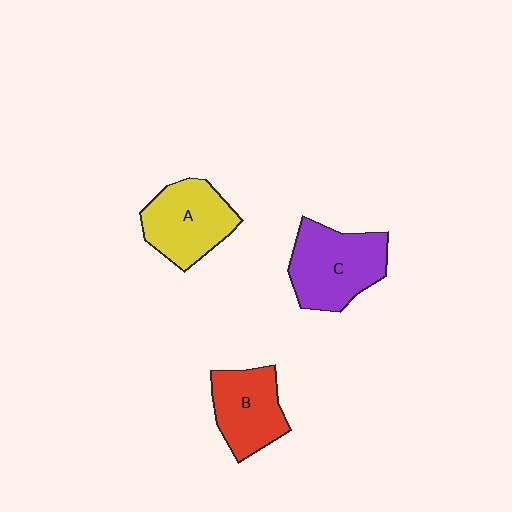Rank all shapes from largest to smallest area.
From largest to smallest: C (purple), A (yellow), B (red).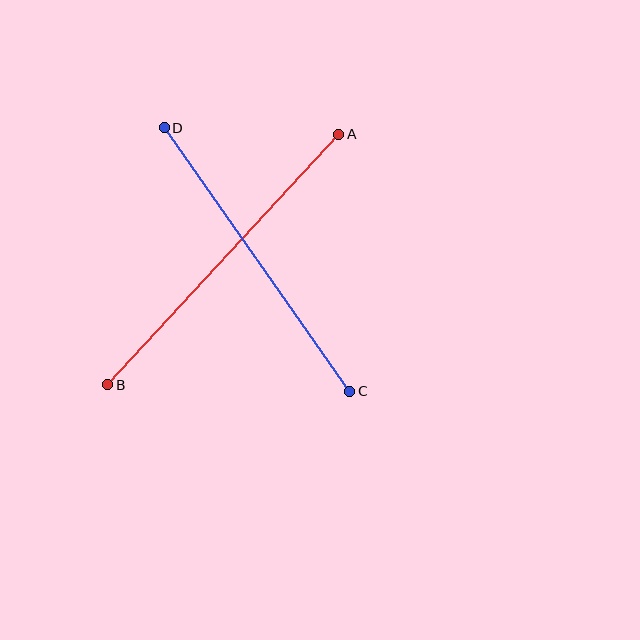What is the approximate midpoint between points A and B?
The midpoint is at approximately (223, 259) pixels.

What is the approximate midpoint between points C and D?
The midpoint is at approximately (257, 260) pixels.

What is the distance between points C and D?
The distance is approximately 322 pixels.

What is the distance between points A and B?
The distance is approximately 341 pixels.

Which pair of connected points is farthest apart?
Points A and B are farthest apart.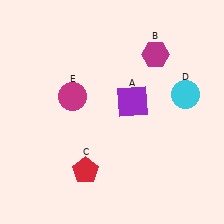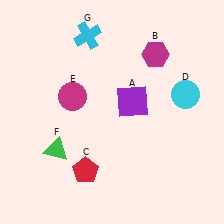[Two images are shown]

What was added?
A green triangle (F), a cyan cross (G) were added in Image 2.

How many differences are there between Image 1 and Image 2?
There are 2 differences between the two images.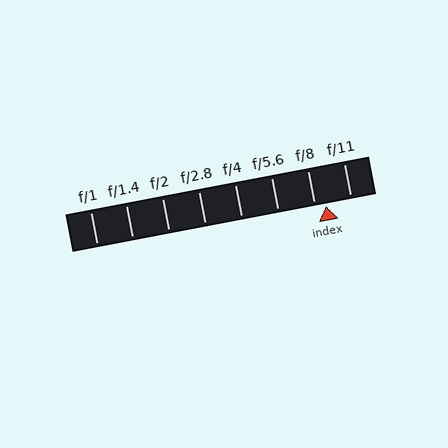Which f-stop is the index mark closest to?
The index mark is closest to f/8.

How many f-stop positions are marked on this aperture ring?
There are 8 f-stop positions marked.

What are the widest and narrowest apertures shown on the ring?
The widest aperture shown is f/1 and the narrowest is f/11.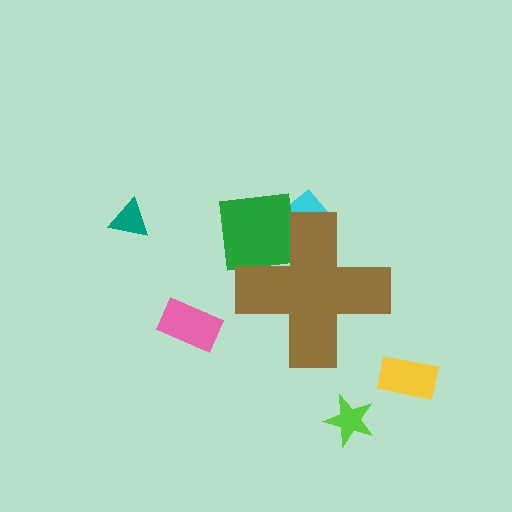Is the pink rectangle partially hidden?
No, the pink rectangle is fully visible.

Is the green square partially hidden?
Yes, the green square is partially hidden behind the brown cross.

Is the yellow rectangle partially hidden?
No, the yellow rectangle is fully visible.